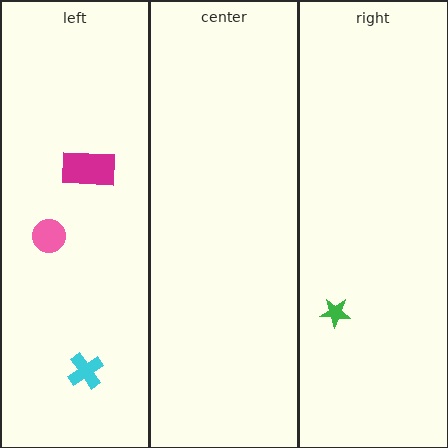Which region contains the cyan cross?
The left region.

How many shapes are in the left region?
3.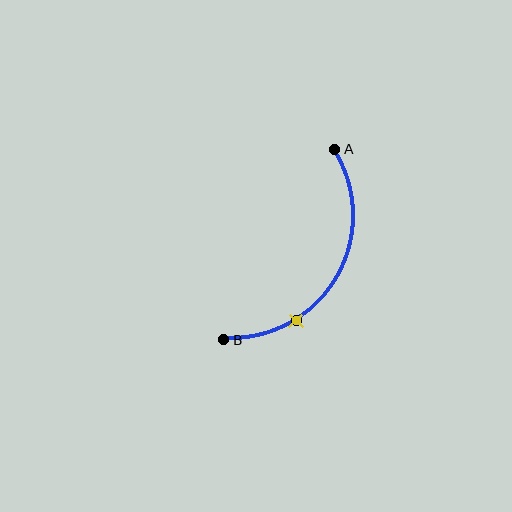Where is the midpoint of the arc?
The arc midpoint is the point on the curve farthest from the straight line joining A and B. It sits to the right of that line.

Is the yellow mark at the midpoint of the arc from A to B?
No. The yellow mark lies on the arc but is closer to endpoint B. The arc midpoint would be at the point on the curve equidistant along the arc from both A and B.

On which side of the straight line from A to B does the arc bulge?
The arc bulges to the right of the straight line connecting A and B.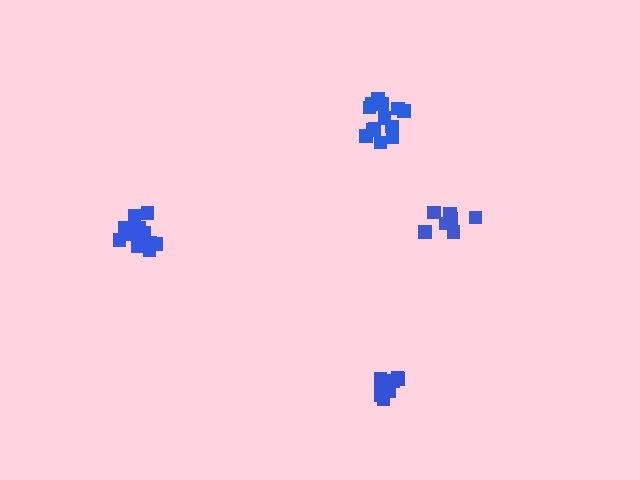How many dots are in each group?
Group 1: 7 dots, Group 2: 13 dots, Group 3: 8 dots, Group 4: 12 dots (40 total).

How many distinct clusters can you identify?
There are 4 distinct clusters.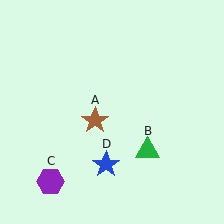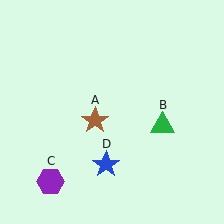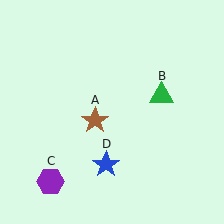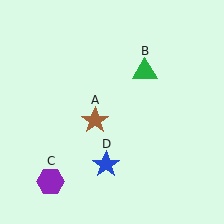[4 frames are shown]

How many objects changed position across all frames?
1 object changed position: green triangle (object B).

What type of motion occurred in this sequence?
The green triangle (object B) rotated counterclockwise around the center of the scene.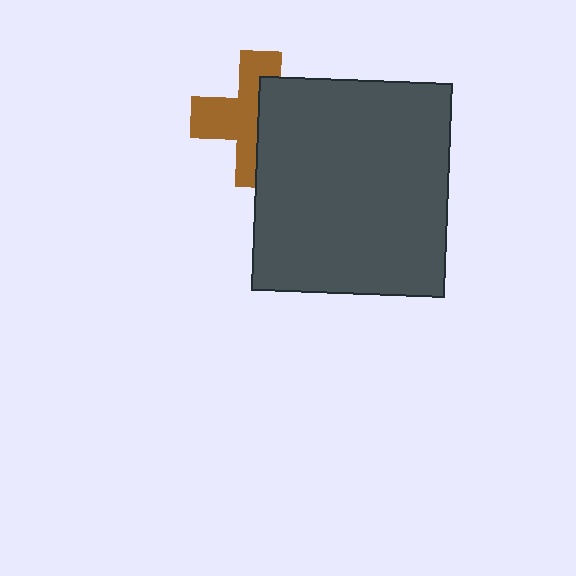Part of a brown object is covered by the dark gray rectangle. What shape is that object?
It is a cross.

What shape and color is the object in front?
The object in front is a dark gray rectangle.